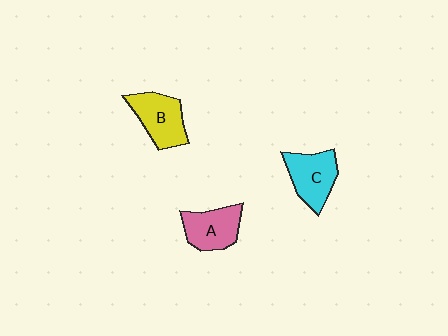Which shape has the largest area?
Shape B (yellow).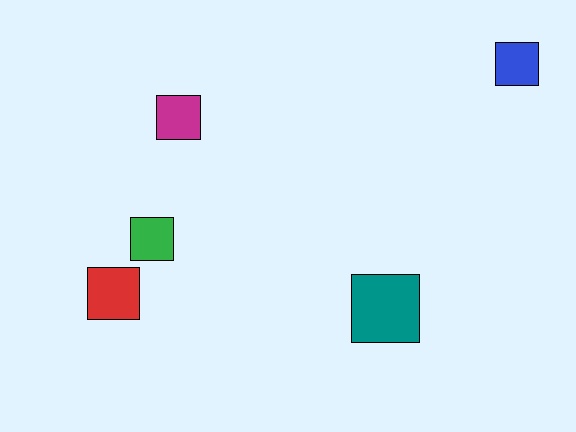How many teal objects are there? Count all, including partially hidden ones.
There is 1 teal object.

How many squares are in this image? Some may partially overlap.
There are 5 squares.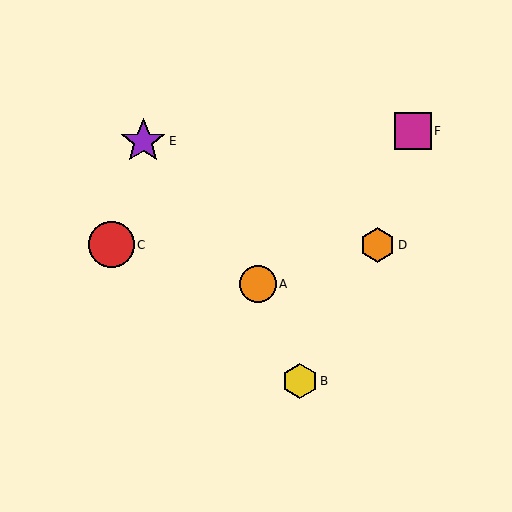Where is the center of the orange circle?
The center of the orange circle is at (258, 284).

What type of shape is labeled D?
Shape D is an orange hexagon.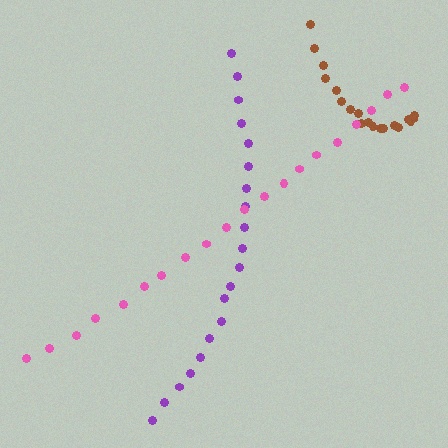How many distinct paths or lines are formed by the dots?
There are 3 distinct paths.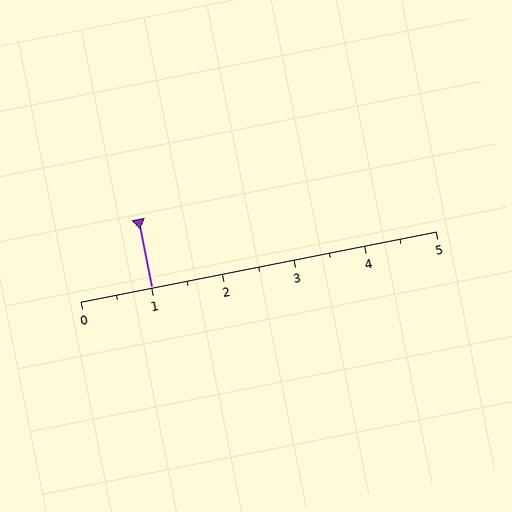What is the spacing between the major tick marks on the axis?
The major ticks are spaced 1 apart.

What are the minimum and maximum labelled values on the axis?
The axis runs from 0 to 5.